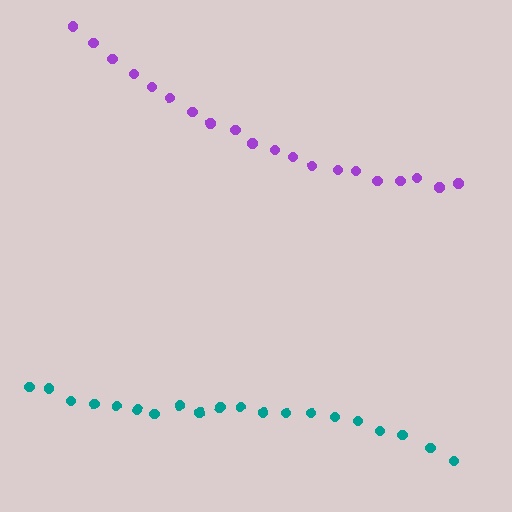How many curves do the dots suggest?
There are 2 distinct paths.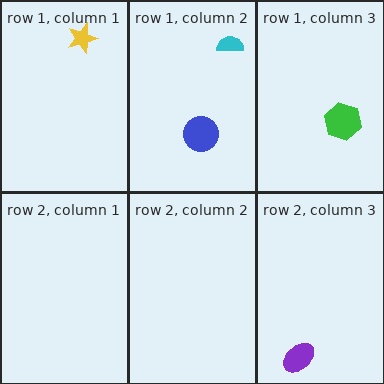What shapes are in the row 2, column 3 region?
The purple ellipse.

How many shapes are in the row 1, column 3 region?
1.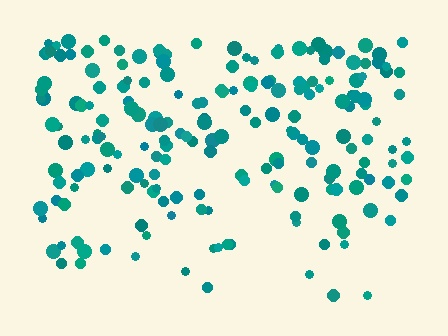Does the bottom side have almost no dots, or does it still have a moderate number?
Still a moderate number, just noticeably fewer than the top.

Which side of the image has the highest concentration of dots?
The top.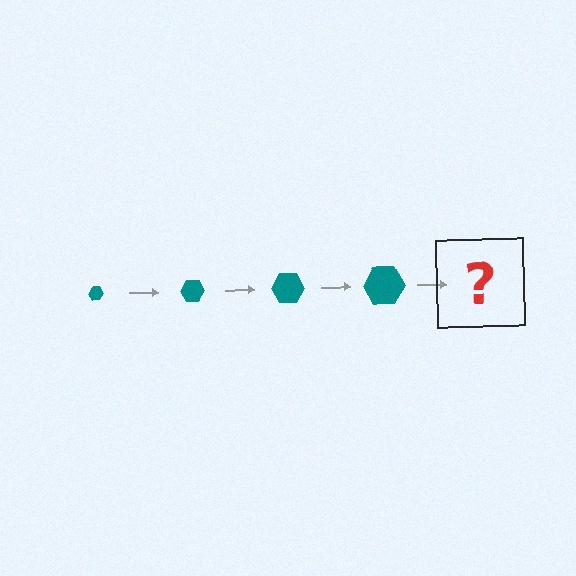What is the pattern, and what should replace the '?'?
The pattern is that the hexagon gets progressively larger each step. The '?' should be a teal hexagon, larger than the previous one.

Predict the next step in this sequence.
The next step is a teal hexagon, larger than the previous one.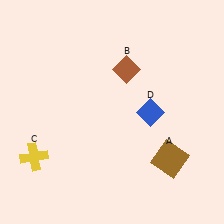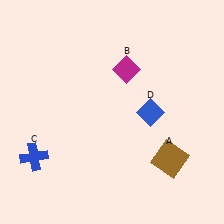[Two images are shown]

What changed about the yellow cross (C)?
In Image 1, C is yellow. In Image 2, it changed to blue.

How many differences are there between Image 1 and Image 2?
There are 2 differences between the two images.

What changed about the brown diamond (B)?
In Image 1, B is brown. In Image 2, it changed to magenta.